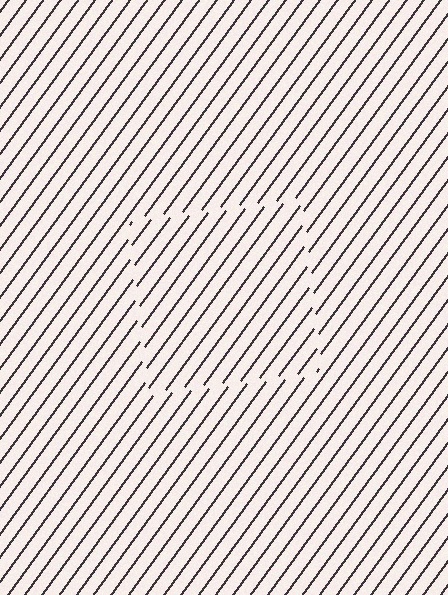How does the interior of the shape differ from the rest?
The interior of the shape contains the same grating, shifted by half a period — the contour is defined by the phase discontinuity where line-ends from the inner and outer gratings abut.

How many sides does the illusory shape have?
4 sides — the line-ends trace a square.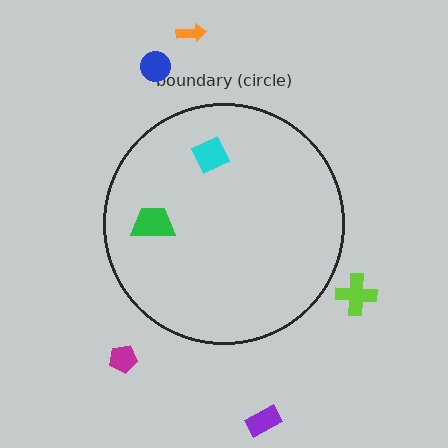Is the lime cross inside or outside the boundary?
Outside.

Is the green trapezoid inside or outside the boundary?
Inside.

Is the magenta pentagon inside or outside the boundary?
Outside.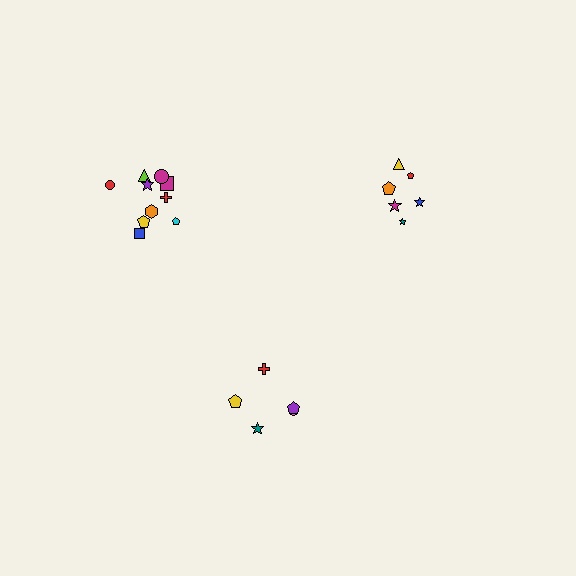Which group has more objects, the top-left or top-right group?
The top-left group.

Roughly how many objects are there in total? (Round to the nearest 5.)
Roughly 20 objects in total.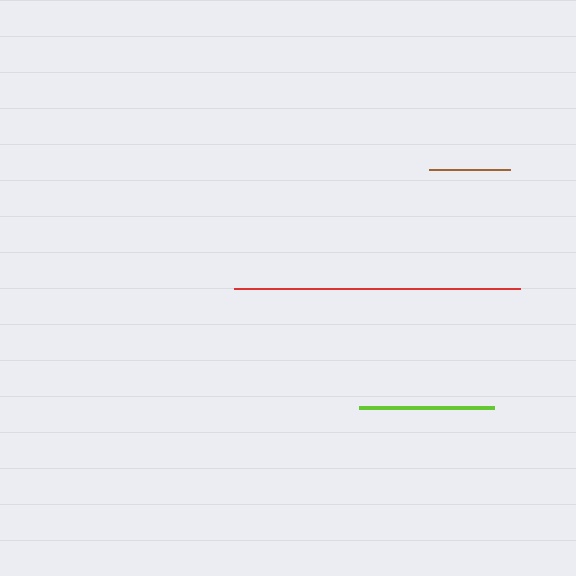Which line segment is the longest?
The red line is the longest at approximately 286 pixels.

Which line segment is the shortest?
The brown line is the shortest at approximately 82 pixels.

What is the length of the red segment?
The red segment is approximately 286 pixels long.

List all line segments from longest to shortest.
From longest to shortest: red, lime, brown.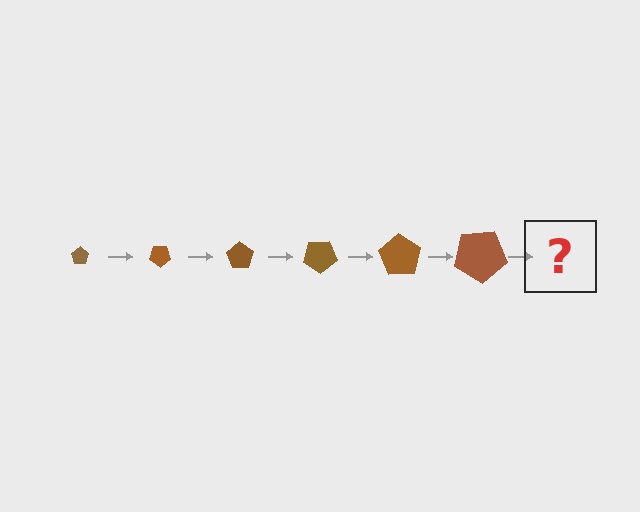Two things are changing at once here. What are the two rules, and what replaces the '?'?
The two rules are that the pentagon grows larger each step and it rotates 35 degrees each step. The '?' should be a pentagon, larger than the previous one and rotated 210 degrees from the start.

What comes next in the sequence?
The next element should be a pentagon, larger than the previous one and rotated 210 degrees from the start.